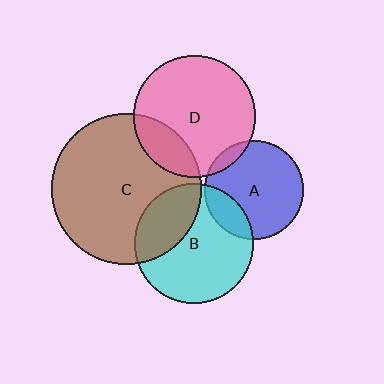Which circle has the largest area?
Circle C (brown).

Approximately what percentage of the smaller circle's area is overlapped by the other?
Approximately 20%.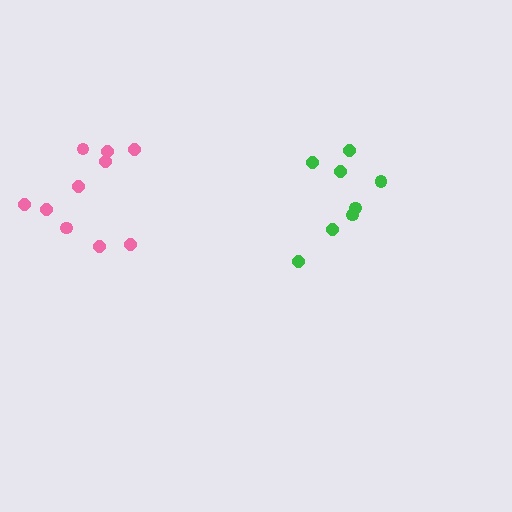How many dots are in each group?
Group 1: 8 dots, Group 2: 10 dots (18 total).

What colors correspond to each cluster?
The clusters are colored: green, pink.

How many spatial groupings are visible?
There are 2 spatial groupings.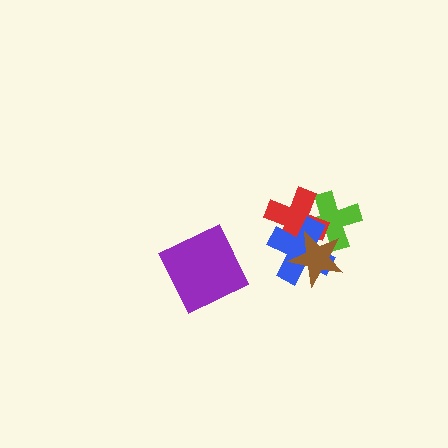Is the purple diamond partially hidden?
No, no other shape covers it.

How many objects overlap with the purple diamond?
0 objects overlap with the purple diamond.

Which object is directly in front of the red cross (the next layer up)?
The blue cross is directly in front of the red cross.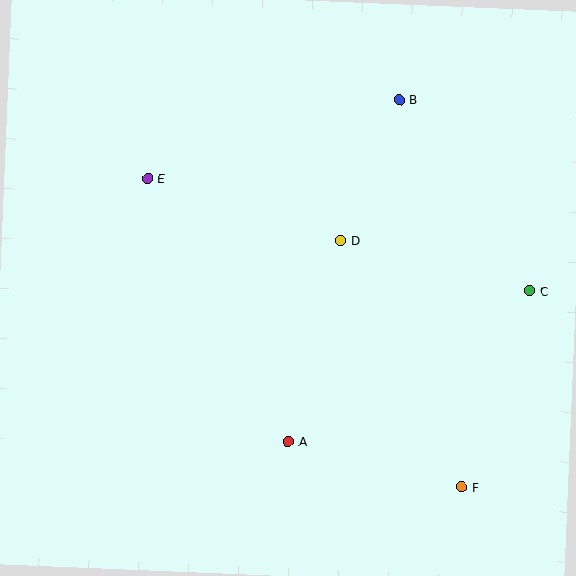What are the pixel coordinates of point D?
Point D is at (341, 240).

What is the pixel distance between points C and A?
The distance between C and A is 284 pixels.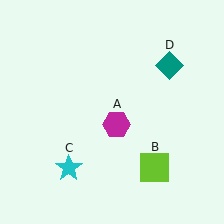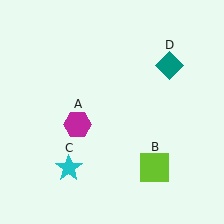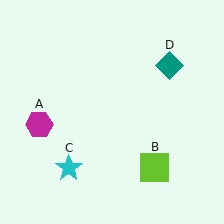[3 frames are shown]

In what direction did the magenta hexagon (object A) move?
The magenta hexagon (object A) moved left.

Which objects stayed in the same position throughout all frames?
Lime square (object B) and cyan star (object C) and teal diamond (object D) remained stationary.